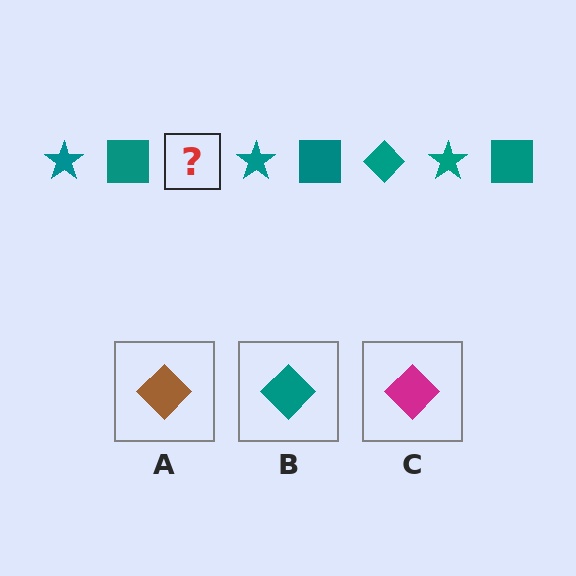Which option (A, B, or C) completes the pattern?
B.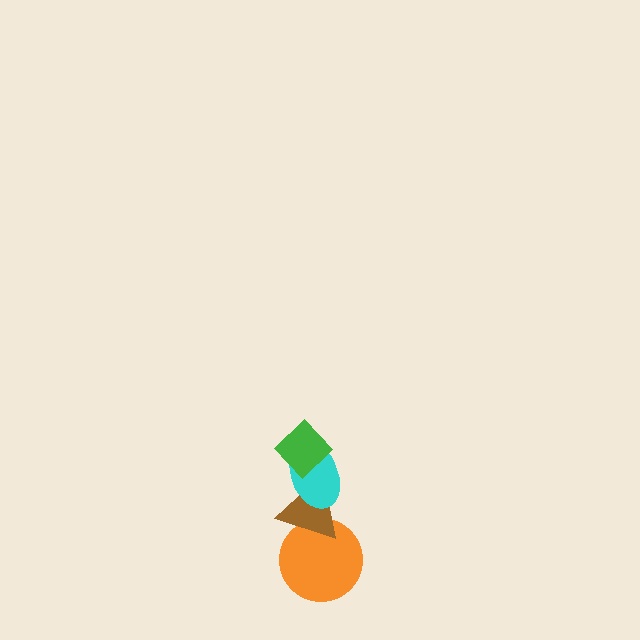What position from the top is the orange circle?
The orange circle is 4th from the top.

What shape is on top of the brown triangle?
The cyan ellipse is on top of the brown triangle.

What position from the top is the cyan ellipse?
The cyan ellipse is 2nd from the top.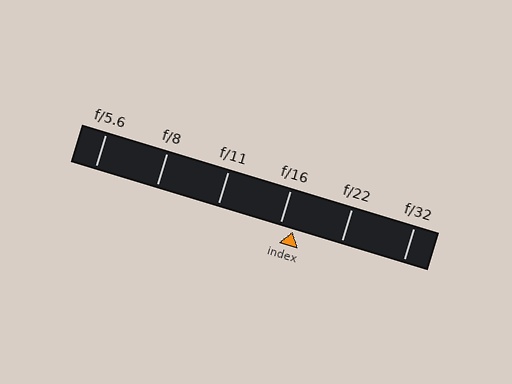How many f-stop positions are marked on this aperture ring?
There are 6 f-stop positions marked.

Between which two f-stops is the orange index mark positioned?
The index mark is between f/16 and f/22.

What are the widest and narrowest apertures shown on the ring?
The widest aperture shown is f/5.6 and the narrowest is f/32.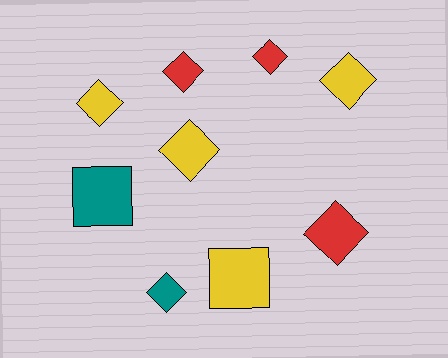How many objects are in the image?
There are 9 objects.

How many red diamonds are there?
There are 3 red diamonds.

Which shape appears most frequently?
Diamond, with 7 objects.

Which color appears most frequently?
Yellow, with 4 objects.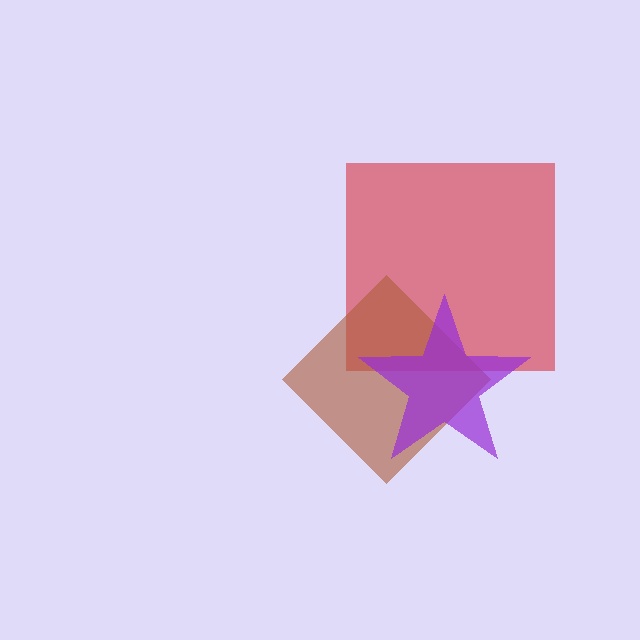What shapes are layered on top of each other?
The layered shapes are: a red square, a brown diamond, a purple star.